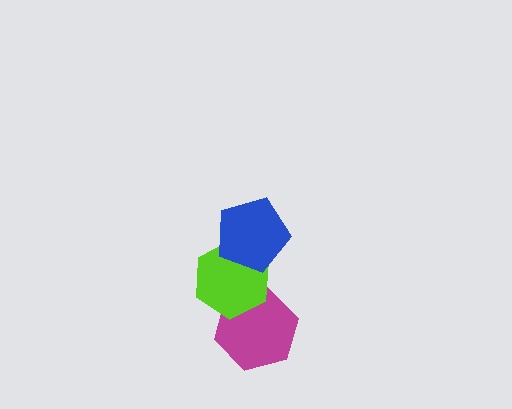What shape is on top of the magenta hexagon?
The lime hexagon is on top of the magenta hexagon.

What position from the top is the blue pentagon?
The blue pentagon is 1st from the top.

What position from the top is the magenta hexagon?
The magenta hexagon is 3rd from the top.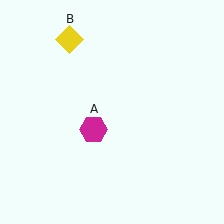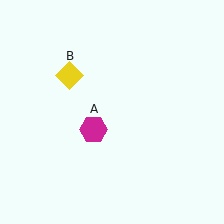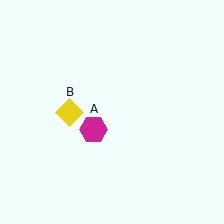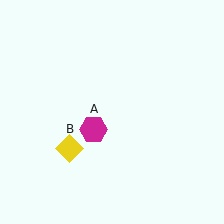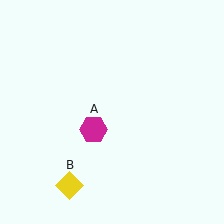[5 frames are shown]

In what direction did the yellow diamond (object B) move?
The yellow diamond (object B) moved down.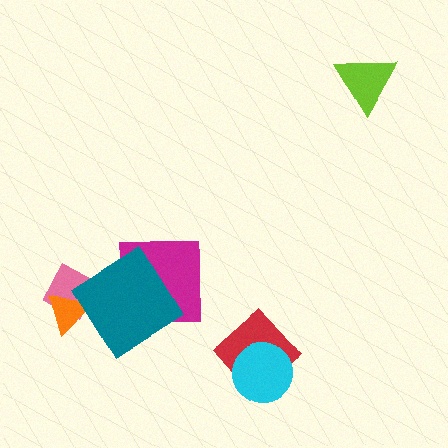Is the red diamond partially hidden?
Yes, it is partially covered by another shape.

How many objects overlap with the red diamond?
1 object overlaps with the red diamond.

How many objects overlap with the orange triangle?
1 object overlaps with the orange triangle.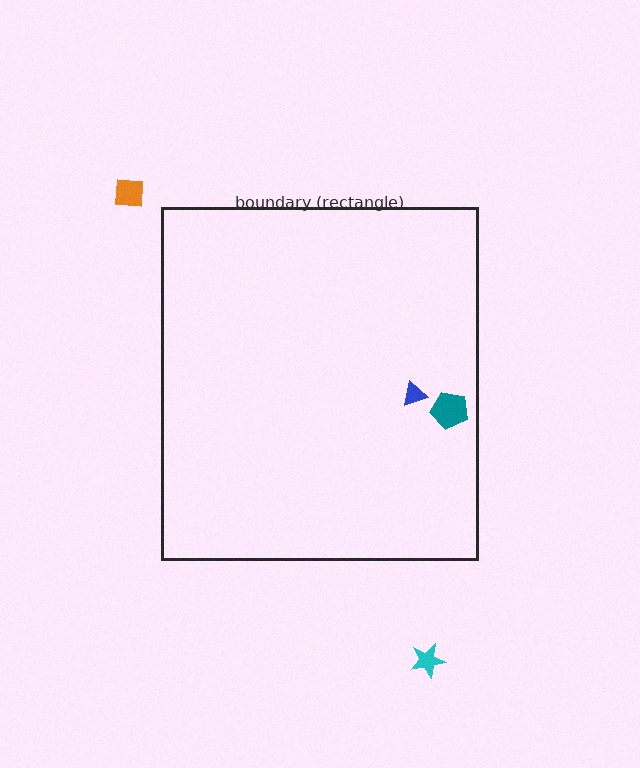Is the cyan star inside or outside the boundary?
Outside.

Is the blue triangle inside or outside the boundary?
Inside.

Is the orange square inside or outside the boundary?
Outside.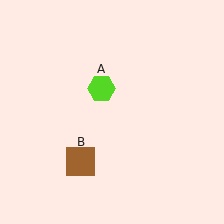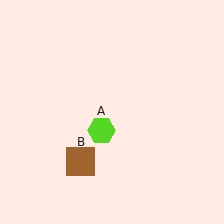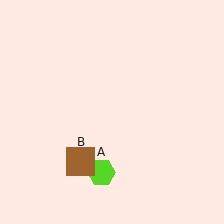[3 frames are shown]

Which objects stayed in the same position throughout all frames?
Brown square (object B) remained stationary.